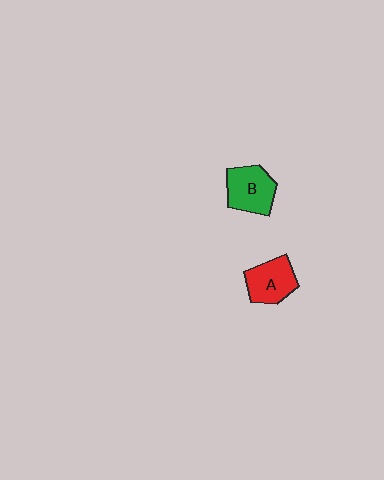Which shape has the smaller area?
Shape A (red).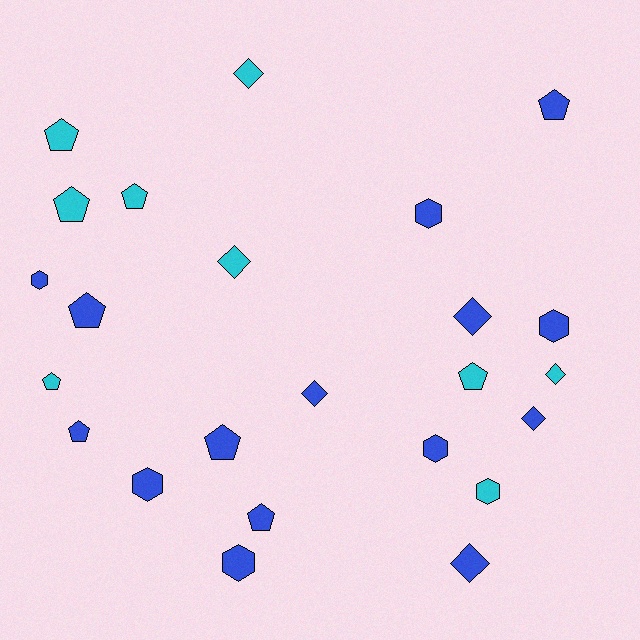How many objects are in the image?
There are 24 objects.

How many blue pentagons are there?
There are 5 blue pentagons.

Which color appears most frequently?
Blue, with 15 objects.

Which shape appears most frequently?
Pentagon, with 10 objects.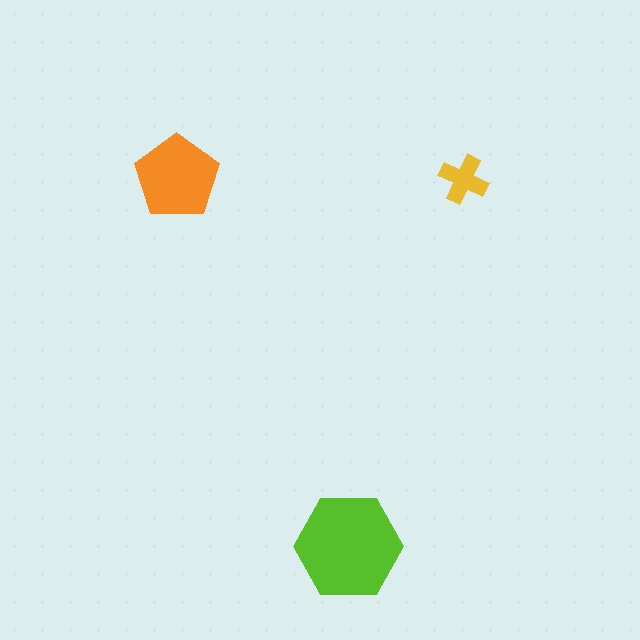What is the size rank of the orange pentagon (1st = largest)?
2nd.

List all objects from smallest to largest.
The yellow cross, the orange pentagon, the lime hexagon.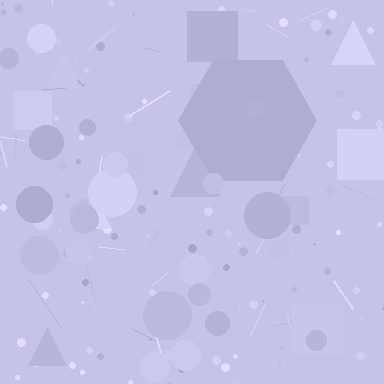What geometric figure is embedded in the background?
A hexagon is embedded in the background.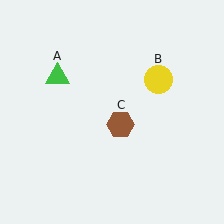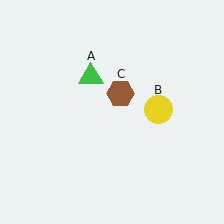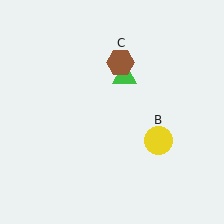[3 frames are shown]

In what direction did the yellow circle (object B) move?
The yellow circle (object B) moved down.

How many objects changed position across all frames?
3 objects changed position: green triangle (object A), yellow circle (object B), brown hexagon (object C).